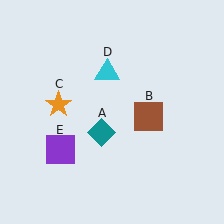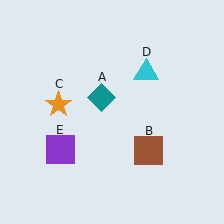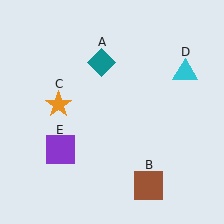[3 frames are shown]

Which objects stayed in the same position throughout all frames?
Orange star (object C) and purple square (object E) remained stationary.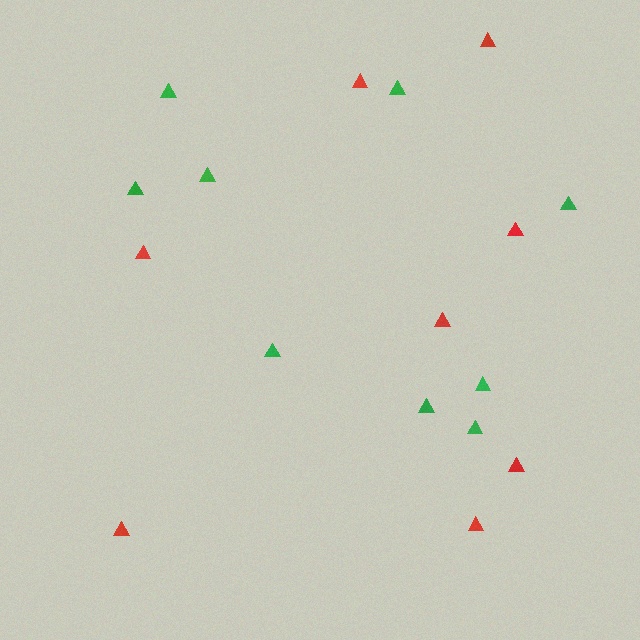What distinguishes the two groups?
There are 2 groups: one group of red triangles (8) and one group of green triangles (9).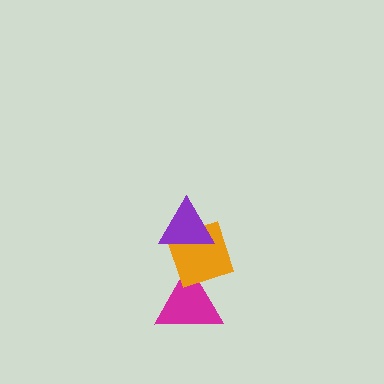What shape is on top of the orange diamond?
The purple triangle is on top of the orange diamond.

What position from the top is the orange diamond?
The orange diamond is 2nd from the top.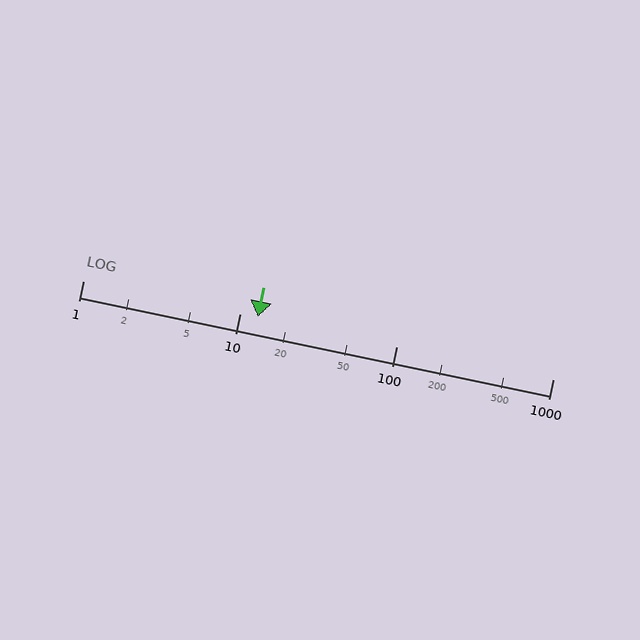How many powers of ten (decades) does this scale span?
The scale spans 3 decades, from 1 to 1000.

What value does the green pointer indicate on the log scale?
The pointer indicates approximately 13.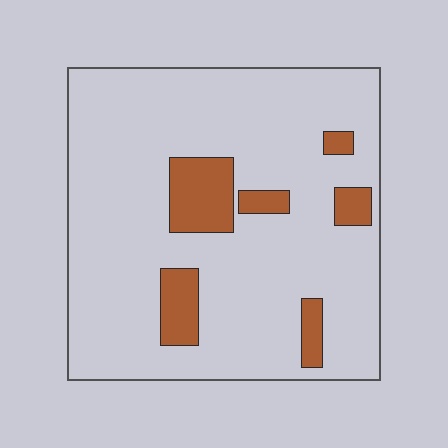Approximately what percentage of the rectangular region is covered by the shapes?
Approximately 15%.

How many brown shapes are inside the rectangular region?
6.